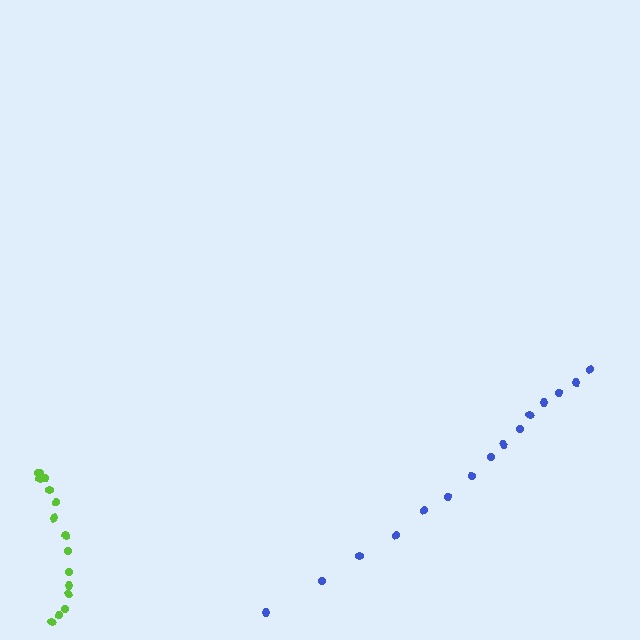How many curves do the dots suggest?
There are 2 distinct paths.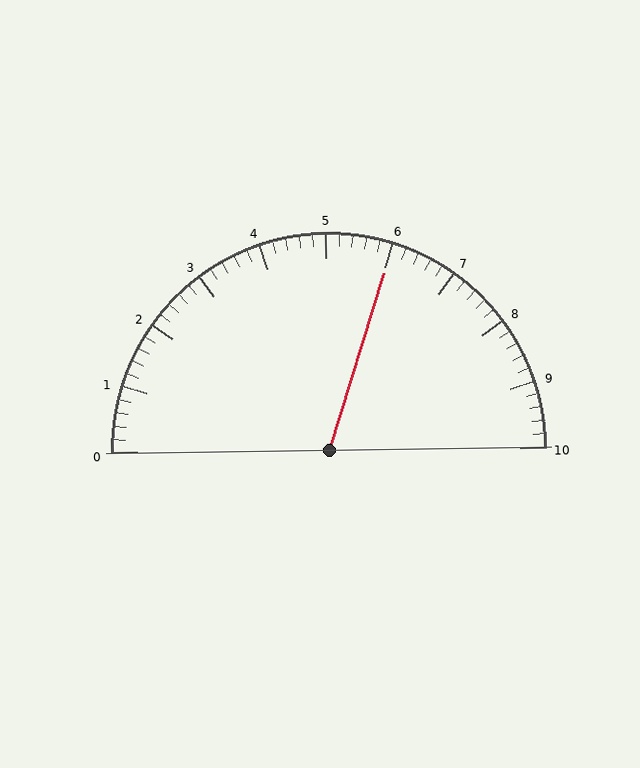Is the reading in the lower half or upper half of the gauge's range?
The reading is in the upper half of the range (0 to 10).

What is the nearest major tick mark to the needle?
The nearest major tick mark is 6.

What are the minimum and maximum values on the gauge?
The gauge ranges from 0 to 10.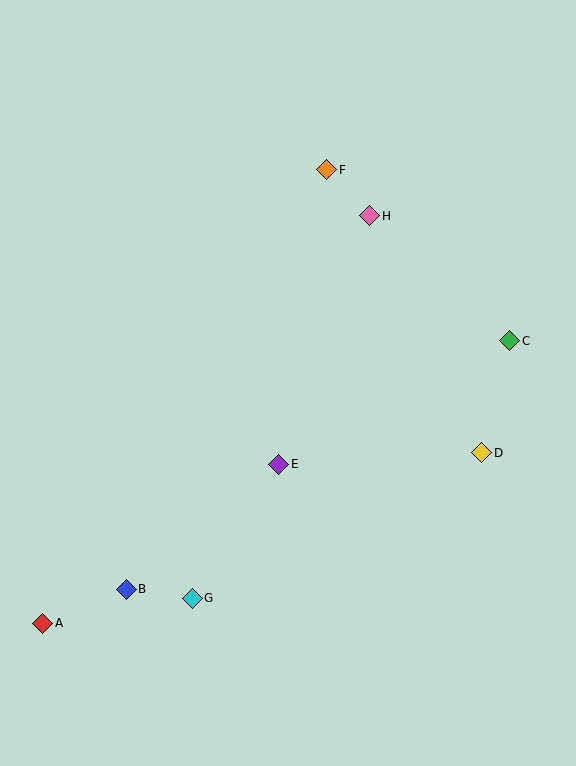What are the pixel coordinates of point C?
Point C is at (510, 341).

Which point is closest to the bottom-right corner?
Point D is closest to the bottom-right corner.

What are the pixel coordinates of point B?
Point B is at (126, 589).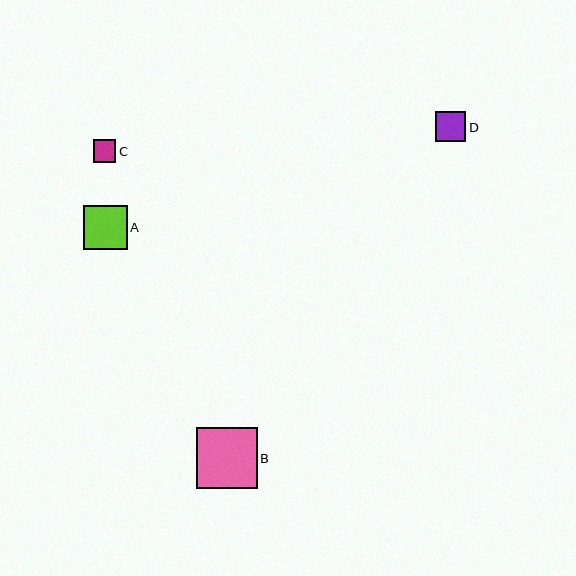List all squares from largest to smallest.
From largest to smallest: B, A, D, C.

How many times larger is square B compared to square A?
Square B is approximately 1.4 times the size of square A.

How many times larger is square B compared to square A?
Square B is approximately 1.4 times the size of square A.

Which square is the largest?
Square B is the largest with a size of approximately 61 pixels.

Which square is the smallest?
Square C is the smallest with a size of approximately 23 pixels.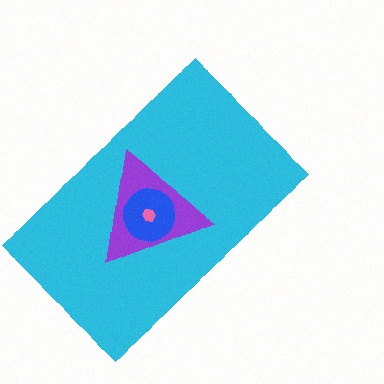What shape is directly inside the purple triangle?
The blue circle.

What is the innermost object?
The pink hexagon.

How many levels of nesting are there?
4.